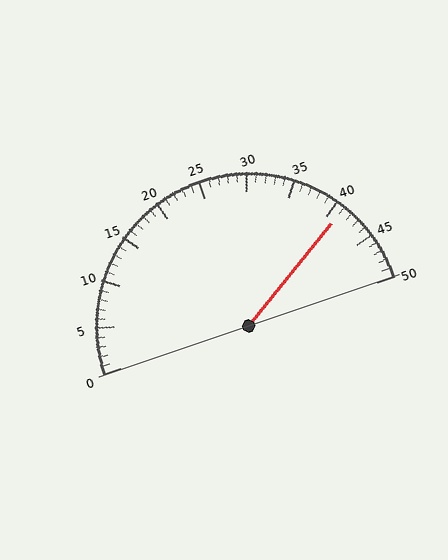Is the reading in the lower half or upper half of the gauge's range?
The reading is in the upper half of the range (0 to 50).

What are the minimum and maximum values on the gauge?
The gauge ranges from 0 to 50.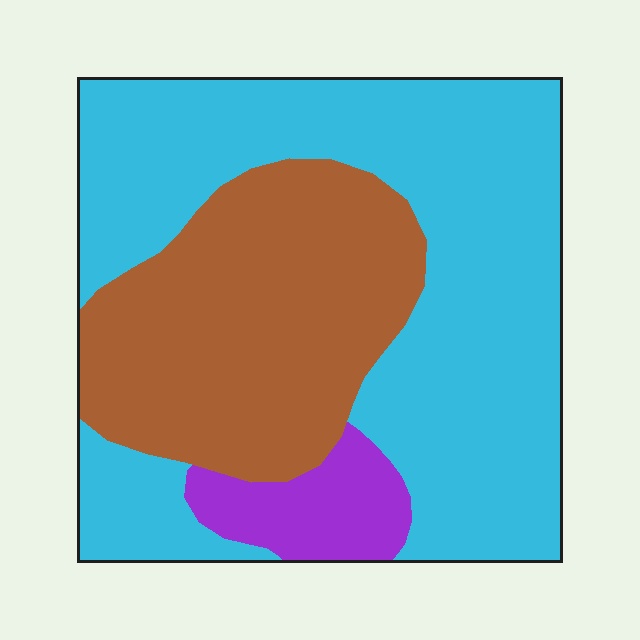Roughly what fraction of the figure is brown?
Brown covers 34% of the figure.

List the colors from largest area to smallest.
From largest to smallest: cyan, brown, purple.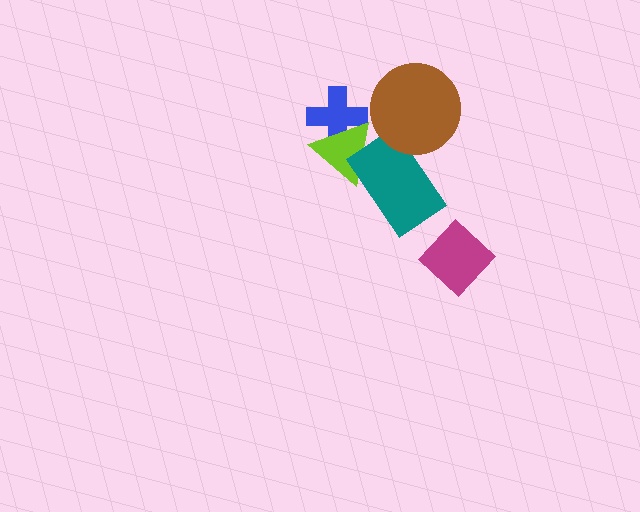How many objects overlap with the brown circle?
1 object overlaps with the brown circle.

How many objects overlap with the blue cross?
1 object overlaps with the blue cross.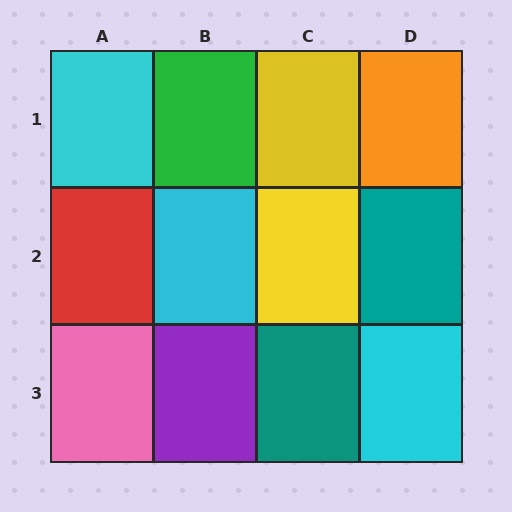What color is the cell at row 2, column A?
Red.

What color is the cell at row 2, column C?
Yellow.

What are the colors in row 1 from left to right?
Cyan, green, yellow, orange.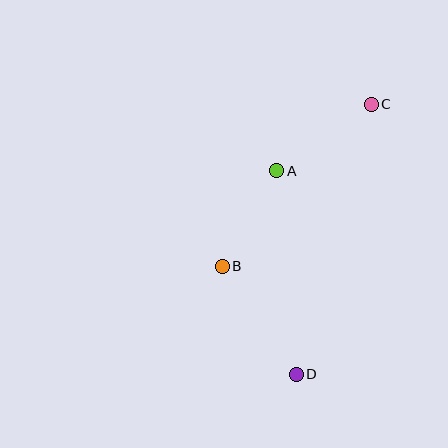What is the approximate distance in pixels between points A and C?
The distance between A and C is approximately 116 pixels.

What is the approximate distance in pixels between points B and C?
The distance between B and C is approximately 220 pixels.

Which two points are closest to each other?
Points A and B are closest to each other.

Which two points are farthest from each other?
Points C and D are farthest from each other.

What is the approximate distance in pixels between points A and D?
The distance between A and D is approximately 204 pixels.